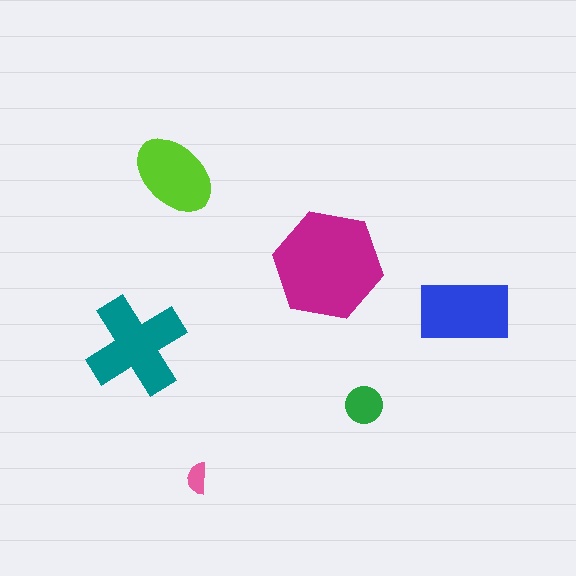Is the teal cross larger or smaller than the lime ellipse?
Larger.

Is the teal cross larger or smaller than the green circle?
Larger.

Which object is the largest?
The magenta hexagon.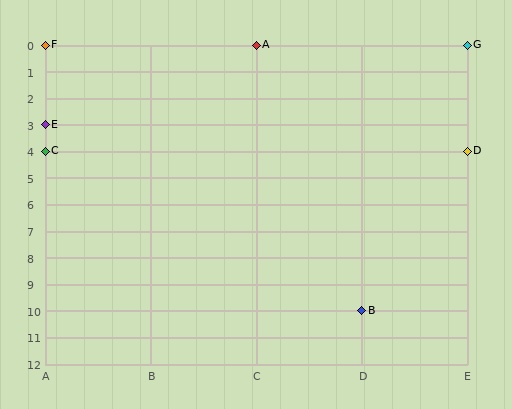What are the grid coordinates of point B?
Point B is at grid coordinates (D, 10).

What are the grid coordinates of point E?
Point E is at grid coordinates (A, 3).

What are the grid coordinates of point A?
Point A is at grid coordinates (C, 0).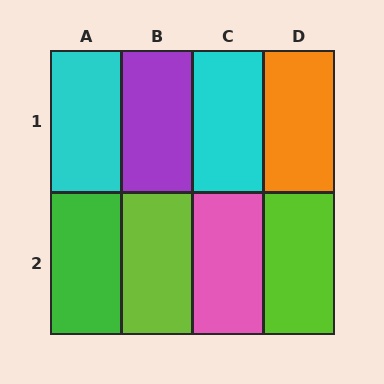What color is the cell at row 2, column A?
Green.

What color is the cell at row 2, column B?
Lime.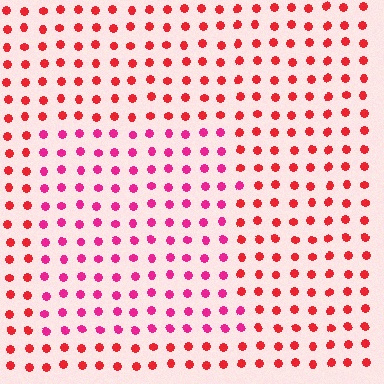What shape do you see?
I see a rectangle.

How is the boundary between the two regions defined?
The boundary is defined purely by a slight shift in hue (about 31 degrees). Spacing, size, and orientation are identical on both sides.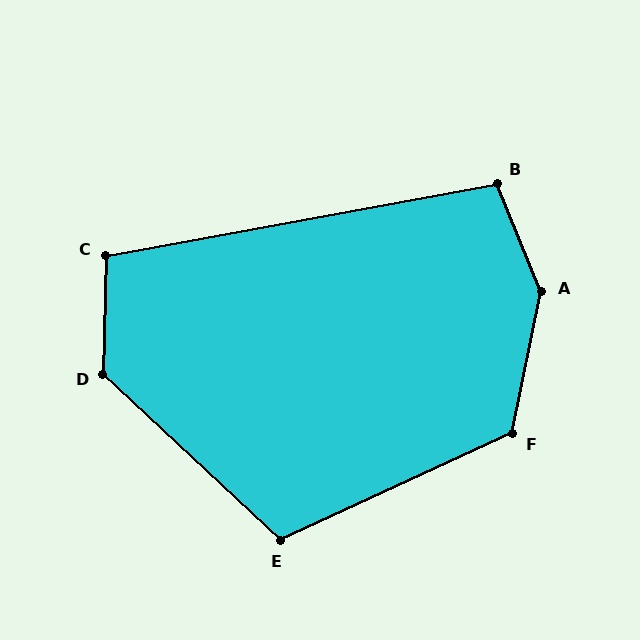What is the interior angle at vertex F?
Approximately 126 degrees (obtuse).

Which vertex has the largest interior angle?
A, at approximately 146 degrees.